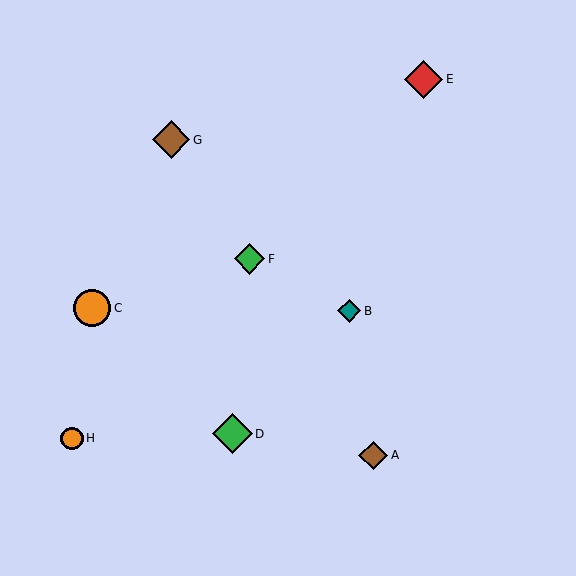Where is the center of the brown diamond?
The center of the brown diamond is at (373, 455).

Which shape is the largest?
The green diamond (labeled D) is the largest.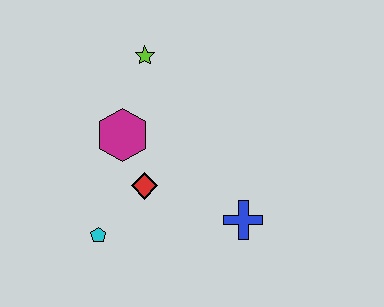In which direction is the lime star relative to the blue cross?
The lime star is above the blue cross.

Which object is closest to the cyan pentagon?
The red diamond is closest to the cyan pentagon.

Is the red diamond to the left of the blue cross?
Yes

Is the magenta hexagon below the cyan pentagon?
No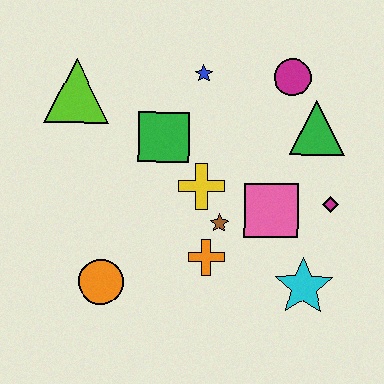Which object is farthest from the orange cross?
The lime triangle is farthest from the orange cross.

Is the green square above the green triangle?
No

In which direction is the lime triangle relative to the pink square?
The lime triangle is to the left of the pink square.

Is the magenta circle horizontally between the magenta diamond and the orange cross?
Yes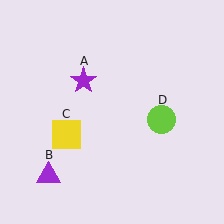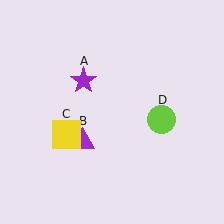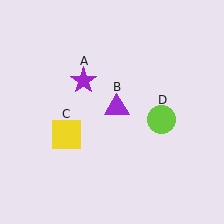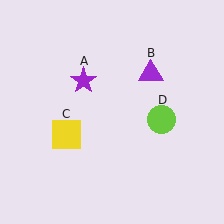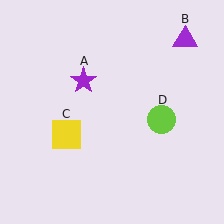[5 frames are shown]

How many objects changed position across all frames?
1 object changed position: purple triangle (object B).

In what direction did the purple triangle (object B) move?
The purple triangle (object B) moved up and to the right.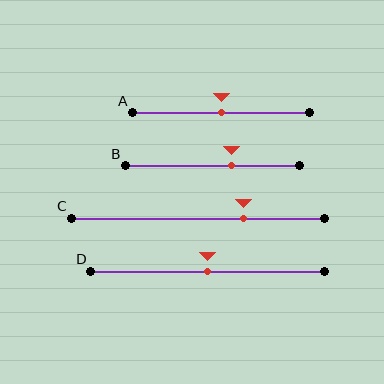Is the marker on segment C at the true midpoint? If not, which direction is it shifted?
No, the marker on segment C is shifted to the right by about 18% of the segment length.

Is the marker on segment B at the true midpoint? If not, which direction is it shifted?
No, the marker on segment B is shifted to the right by about 11% of the segment length.